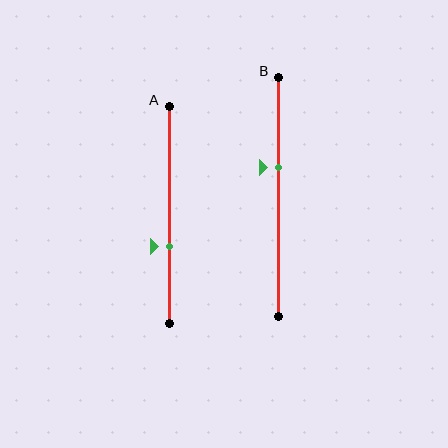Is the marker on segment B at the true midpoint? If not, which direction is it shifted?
No, the marker on segment B is shifted upward by about 12% of the segment length.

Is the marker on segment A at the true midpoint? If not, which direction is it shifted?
No, the marker on segment A is shifted downward by about 14% of the segment length.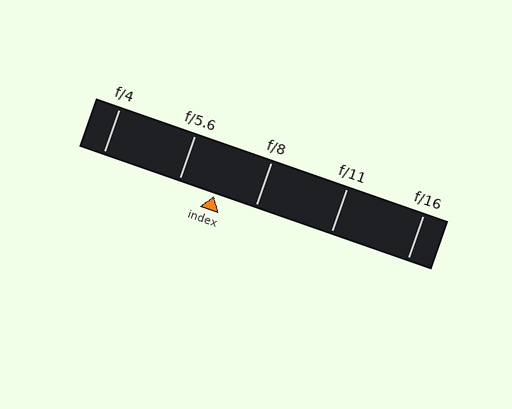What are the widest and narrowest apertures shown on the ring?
The widest aperture shown is f/4 and the narrowest is f/16.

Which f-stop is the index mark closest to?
The index mark is closest to f/5.6.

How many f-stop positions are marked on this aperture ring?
There are 5 f-stop positions marked.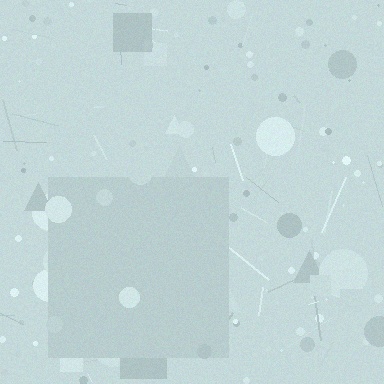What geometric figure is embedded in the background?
A square is embedded in the background.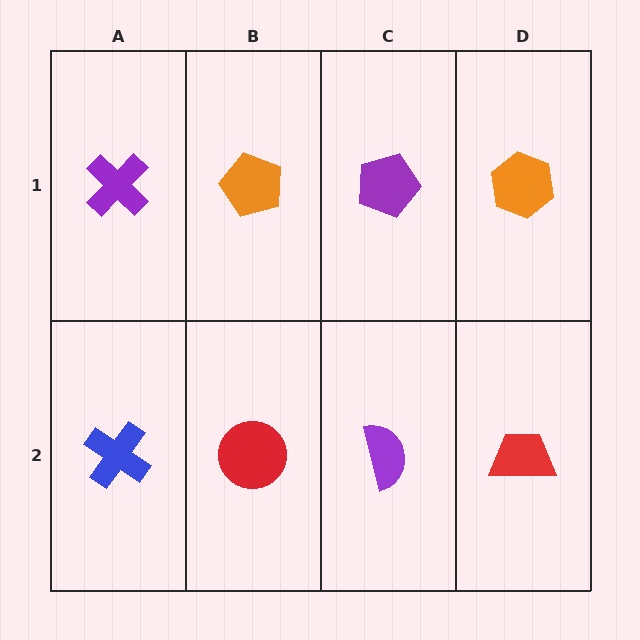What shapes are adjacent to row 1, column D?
A red trapezoid (row 2, column D), a purple pentagon (row 1, column C).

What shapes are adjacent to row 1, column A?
A blue cross (row 2, column A), an orange pentagon (row 1, column B).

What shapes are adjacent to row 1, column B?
A red circle (row 2, column B), a purple cross (row 1, column A), a purple pentagon (row 1, column C).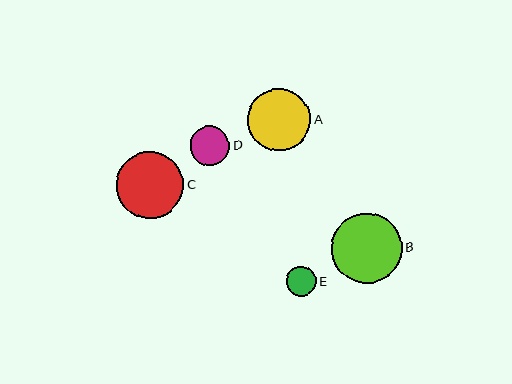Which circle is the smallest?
Circle E is the smallest with a size of approximately 30 pixels.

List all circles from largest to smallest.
From largest to smallest: B, C, A, D, E.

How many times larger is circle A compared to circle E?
Circle A is approximately 2.1 times the size of circle E.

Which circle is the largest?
Circle B is the largest with a size of approximately 70 pixels.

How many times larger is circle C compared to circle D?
Circle C is approximately 1.7 times the size of circle D.